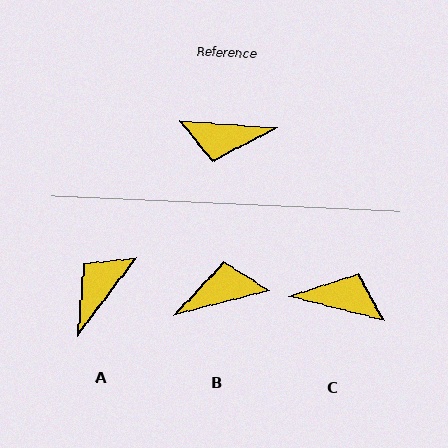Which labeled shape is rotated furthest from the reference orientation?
C, about 170 degrees away.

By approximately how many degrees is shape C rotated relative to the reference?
Approximately 170 degrees counter-clockwise.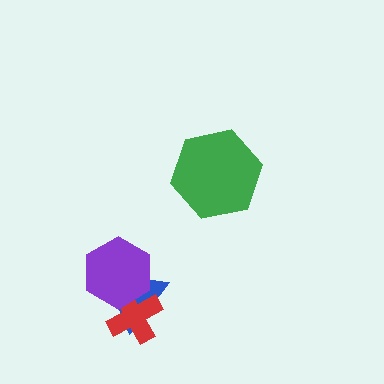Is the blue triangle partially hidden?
Yes, it is partially covered by another shape.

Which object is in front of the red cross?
The purple hexagon is in front of the red cross.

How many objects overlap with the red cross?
2 objects overlap with the red cross.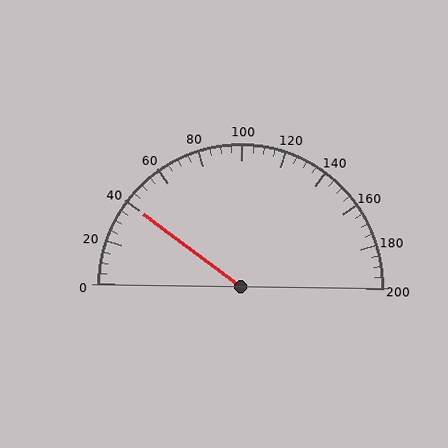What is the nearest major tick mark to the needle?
The nearest major tick mark is 40.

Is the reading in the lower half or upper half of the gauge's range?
The reading is in the lower half of the range (0 to 200).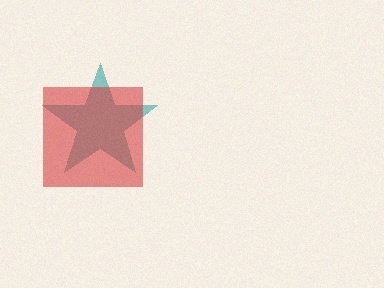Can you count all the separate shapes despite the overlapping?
Yes, there are 2 separate shapes.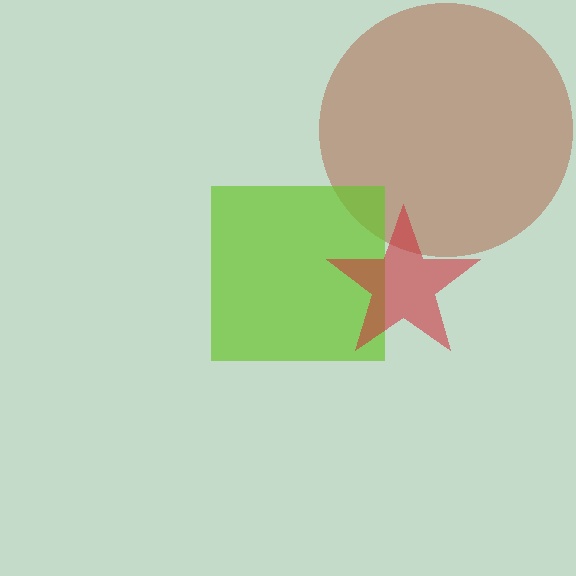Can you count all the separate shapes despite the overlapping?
Yes, there are 3 separate shapes.